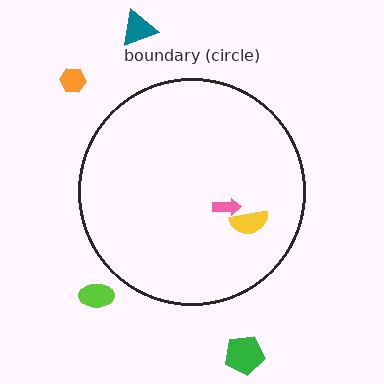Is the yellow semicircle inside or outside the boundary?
Inside.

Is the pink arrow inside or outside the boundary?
Inside.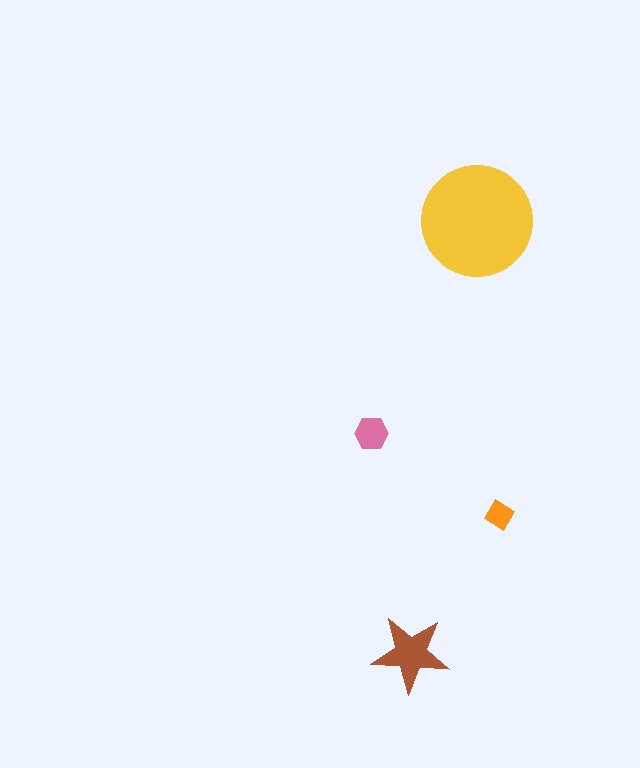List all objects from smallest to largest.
The orange diamond, the pink hexagon, the brown star, the yellow circle.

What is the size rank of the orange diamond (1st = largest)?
4th.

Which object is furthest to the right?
The orange diamond is rightmost.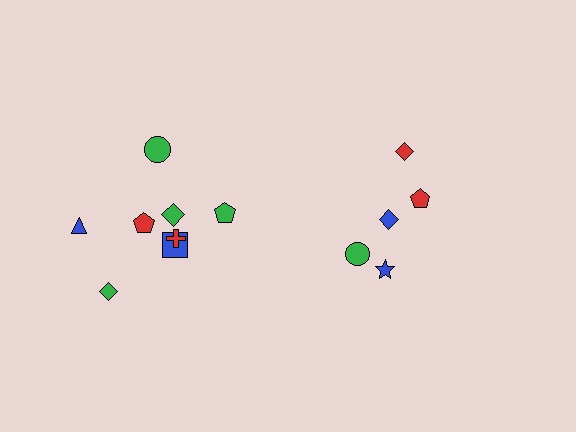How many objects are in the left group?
There are 8 objects.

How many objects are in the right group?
There are 5 objects.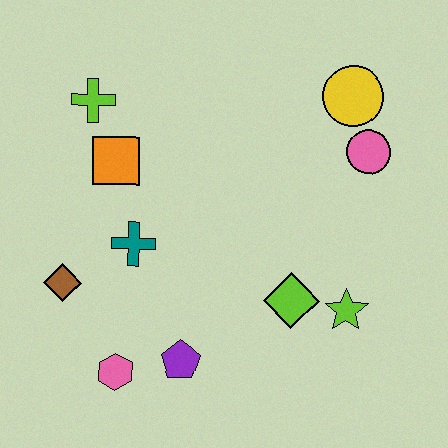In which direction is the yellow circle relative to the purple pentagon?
The yellow circle is above the purple pentagon.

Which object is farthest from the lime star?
The lime cross is farthest from the lime star.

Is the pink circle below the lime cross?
Yes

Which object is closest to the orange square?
The lime cross is closest to the orange square.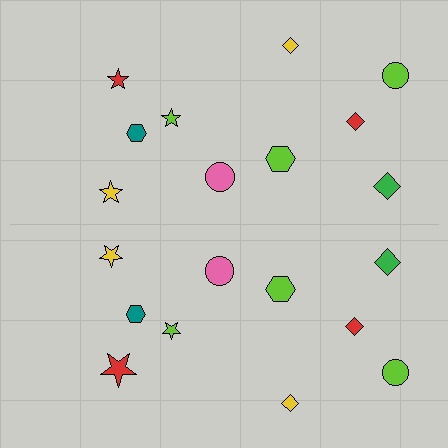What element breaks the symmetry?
The red star on the bottom side has a different size than its mirror counterpart.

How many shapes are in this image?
There are 20 shapes in this image.